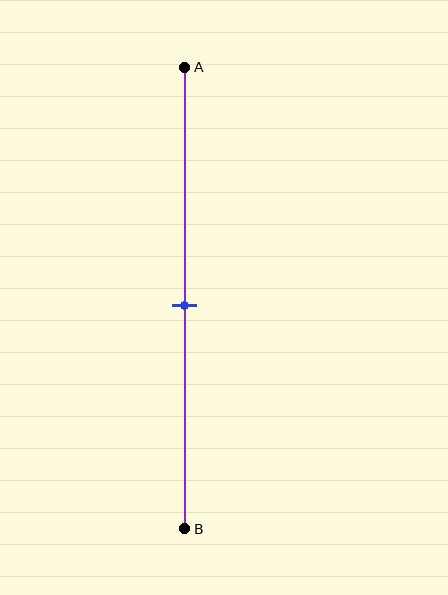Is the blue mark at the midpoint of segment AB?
Yes, the mark is approximately at the midpoint.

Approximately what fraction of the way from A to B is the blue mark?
The blue mark is approximately 50% of the way from A to B.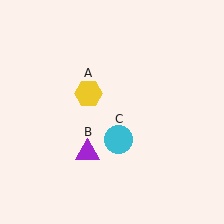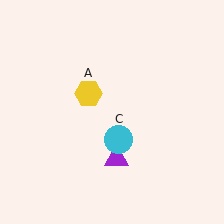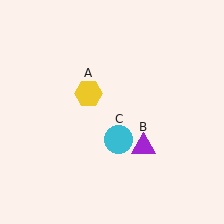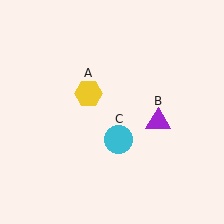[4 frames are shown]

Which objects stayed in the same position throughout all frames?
Yellow hexagon (object A) and cyan circle (object C) remained stationary.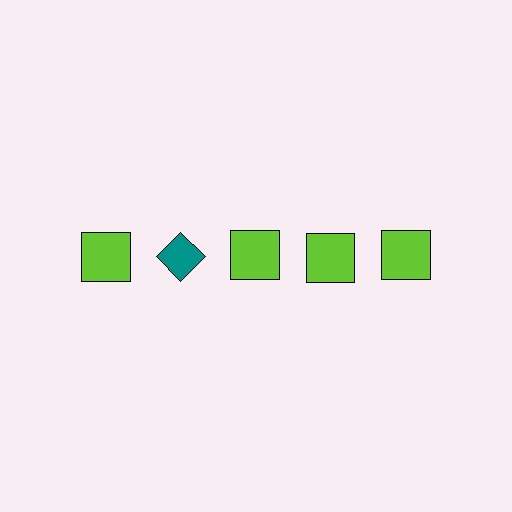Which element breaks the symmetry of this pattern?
The teal diamond in the top row, second from left column breaks the symmetry. All other shapes are lime squares.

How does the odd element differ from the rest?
It differs in both color (teal instead of lime) and shape (diamond instead of square).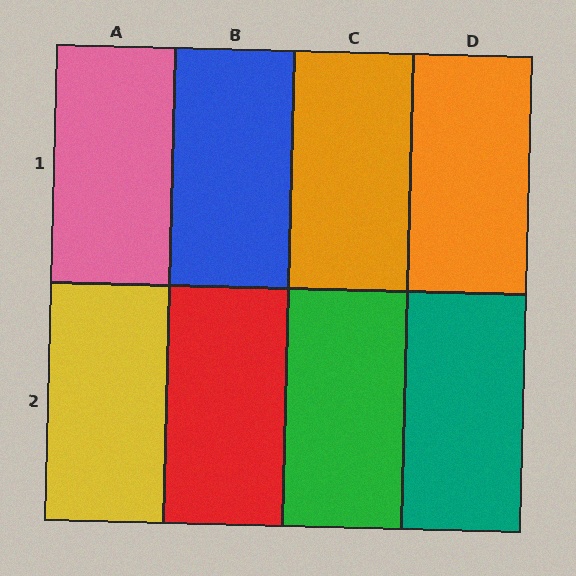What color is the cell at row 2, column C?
Green.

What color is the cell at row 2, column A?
Yellow.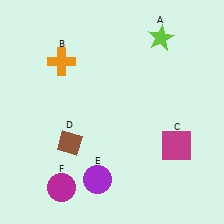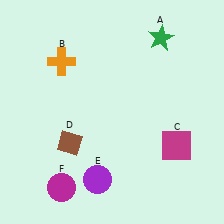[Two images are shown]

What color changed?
The star (A) changed from lime in Image 1 to green in Image 2.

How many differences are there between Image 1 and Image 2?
There is 1 difference between the two images.